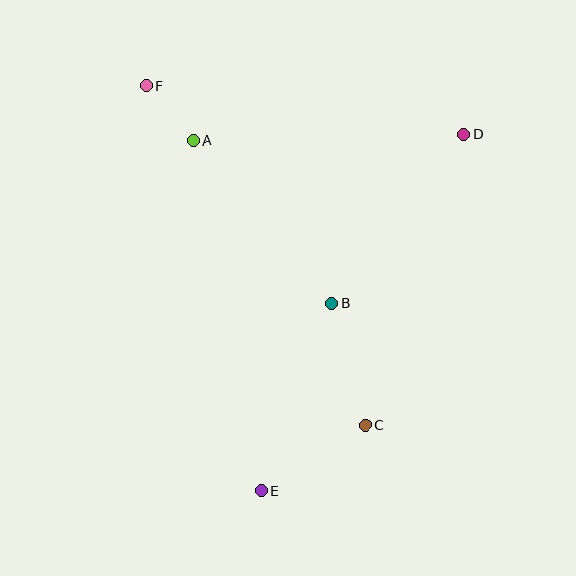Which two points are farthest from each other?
Points E and F are farthest from each other.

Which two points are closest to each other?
Points A and F are closest to each other.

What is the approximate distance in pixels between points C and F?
The distance between C and F is approximately 404 pixels.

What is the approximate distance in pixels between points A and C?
The distance between A and C is approximately 333 pixels.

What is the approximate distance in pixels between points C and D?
The distance between C and D is approximately 307 pixels.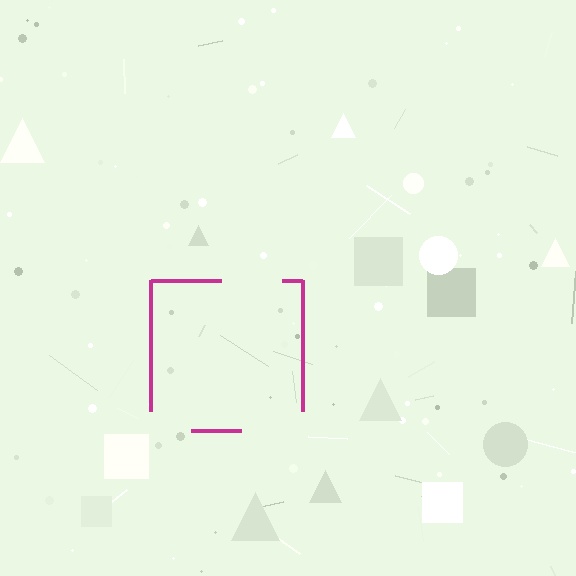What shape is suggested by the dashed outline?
The dashed outline suggests a square.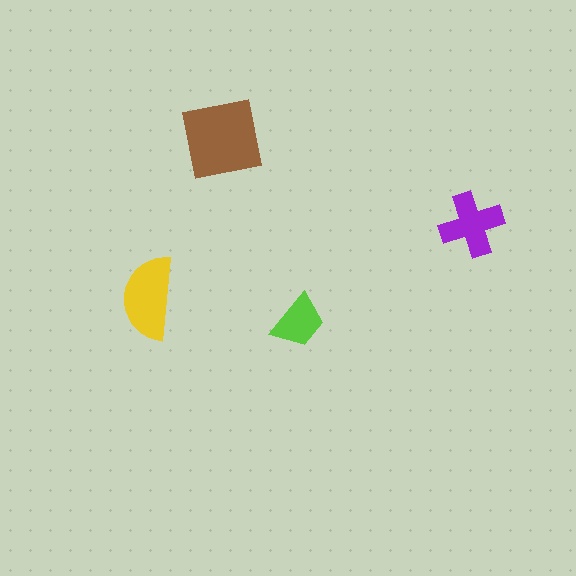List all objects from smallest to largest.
The lime trapezoid, the purple cross, the yellow semicircle, the brown square.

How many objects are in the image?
There are 4 objects in the image.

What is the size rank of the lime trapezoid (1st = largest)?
4th.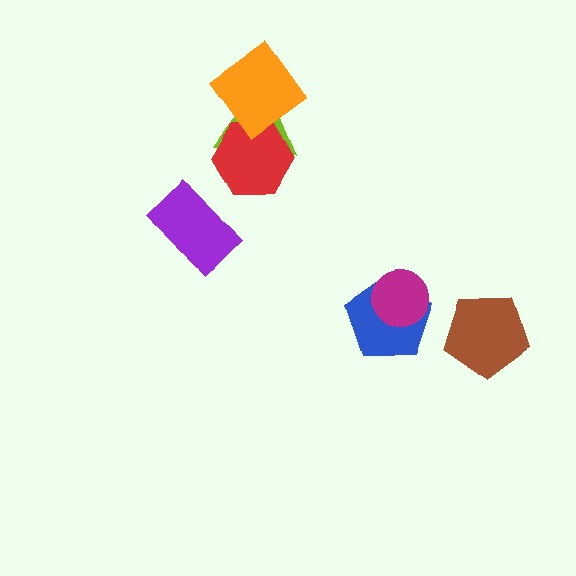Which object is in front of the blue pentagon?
The magenta circle is in front of the blue pentagon.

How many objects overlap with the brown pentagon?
0 objects overlap with the brown pentagon.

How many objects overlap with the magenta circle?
1 object overlaps with the magenta circle.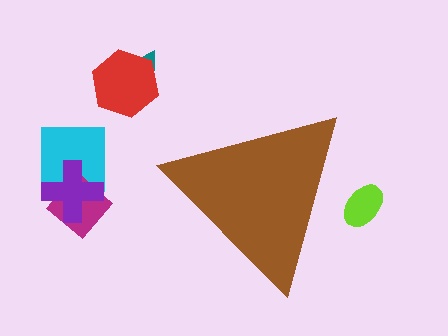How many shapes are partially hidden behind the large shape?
1 shape is partially hidden.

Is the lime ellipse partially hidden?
Yes, the lime ellipse is partially hidden behind the brown triangle.